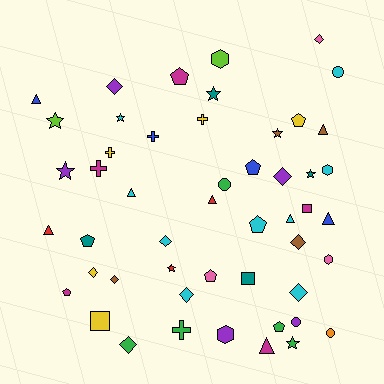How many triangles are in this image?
There are 8 triangles.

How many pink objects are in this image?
There are 3 pink objects.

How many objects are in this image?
There are 50 objects.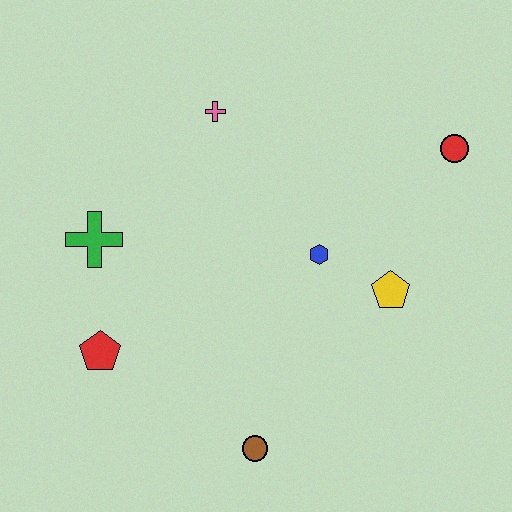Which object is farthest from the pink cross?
The brown circle is farthest from the pink cross.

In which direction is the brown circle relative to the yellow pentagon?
The brown circle is below the yellow pentagon.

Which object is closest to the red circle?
The yellow pentagon is closest to the red circle.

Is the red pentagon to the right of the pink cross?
No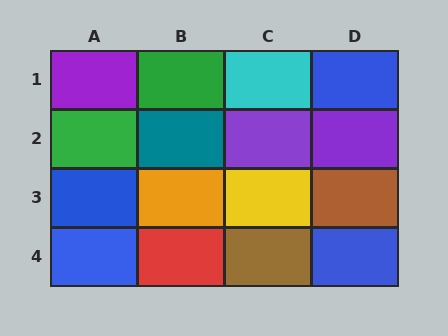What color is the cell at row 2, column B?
Teal.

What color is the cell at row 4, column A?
Blue.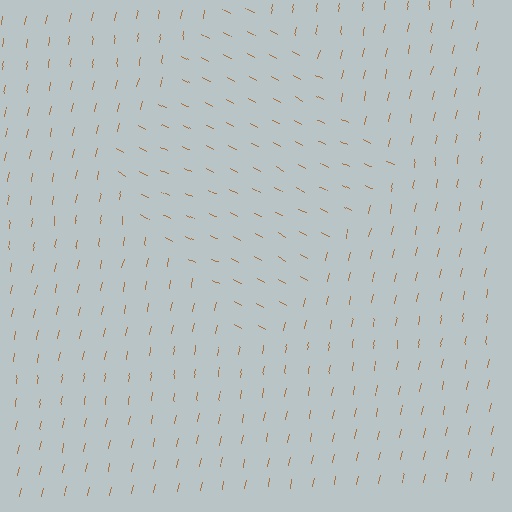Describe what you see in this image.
The image is filled with small brown line segments. A diamond region in the image has lines oriented differently from the surrounding lines, creating a visible texture boundary.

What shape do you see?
I see a diamond.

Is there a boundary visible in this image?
Yes, there is a texture boundary formed by a change in line orientation.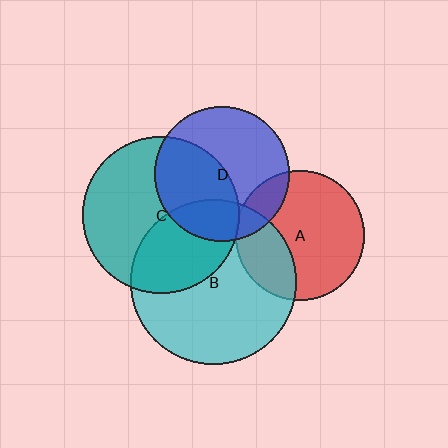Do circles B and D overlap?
Yes.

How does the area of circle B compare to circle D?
Approximately 1.5 times.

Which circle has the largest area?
Circle B (cyan).